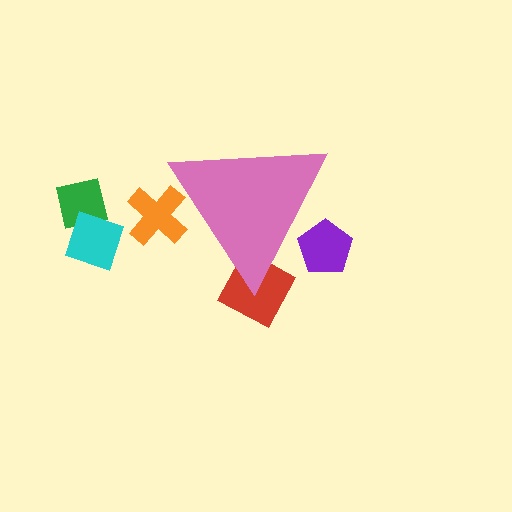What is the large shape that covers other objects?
A pink triangle.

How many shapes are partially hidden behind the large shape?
3 shapes are partially hidden.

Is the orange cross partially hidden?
Yes, the orange cross is partially hidden behind the pink triangle.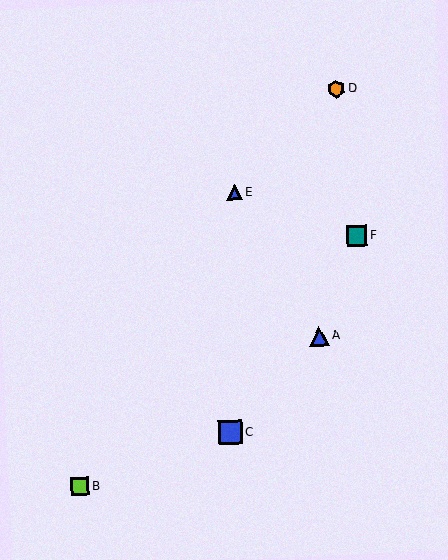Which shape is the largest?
The blue square (labeled C) is the largest.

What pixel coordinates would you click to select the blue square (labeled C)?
Click at (230, 432) to select the blue square C.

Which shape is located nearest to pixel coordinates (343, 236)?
The teal square (labeled F) at (357, 236) is nearest to that location.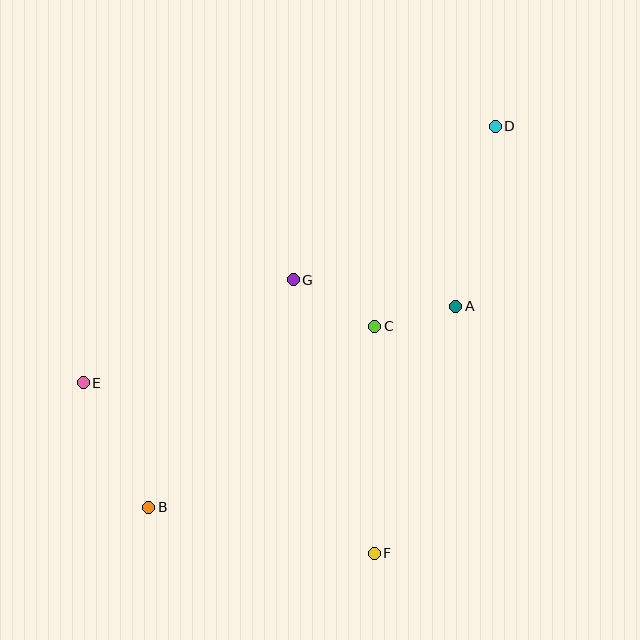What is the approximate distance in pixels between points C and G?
The distance between C and G is approximately 94 pixels.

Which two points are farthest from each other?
Points B and D are farthest from each other.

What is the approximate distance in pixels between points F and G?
The distance between F and G is approximately 285 pixels.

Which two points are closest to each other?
Points A and C are closest to each other.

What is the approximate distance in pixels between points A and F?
The distance between A and F is approximately 260 pixels.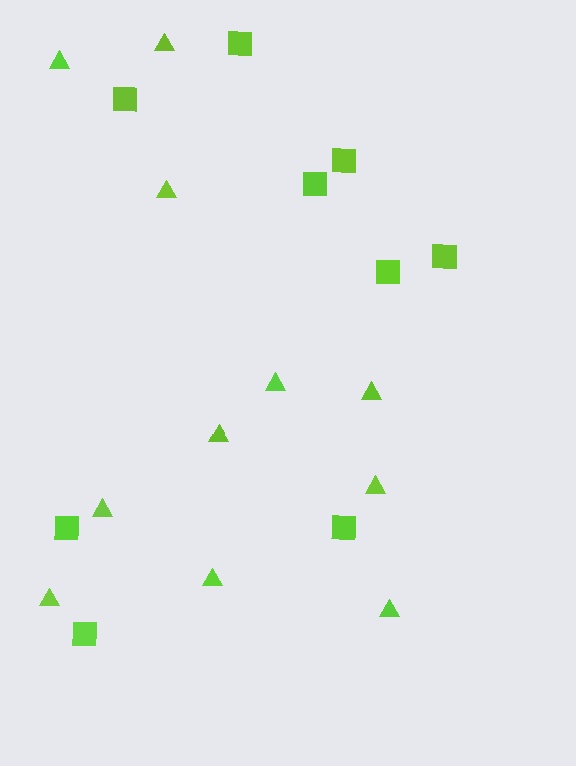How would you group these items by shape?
There are 2 groups: one group of squares (9) and one group of triangles (11).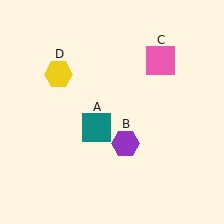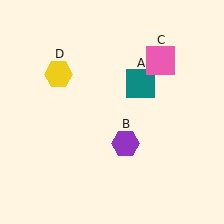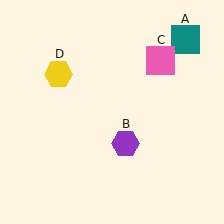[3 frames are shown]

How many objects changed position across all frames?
1 object changed position: teal square (object A).